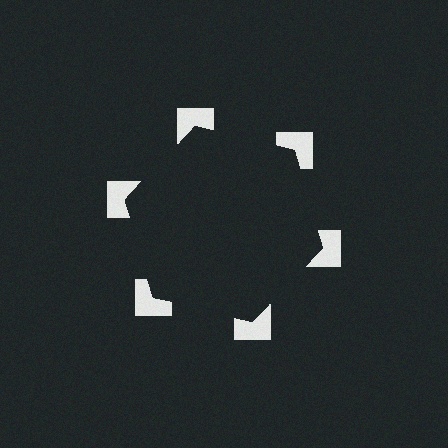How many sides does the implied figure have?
6 sides.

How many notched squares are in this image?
There are 6 — one at each vertex of the illusory hexagon.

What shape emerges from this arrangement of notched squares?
An illusory hexagon — its edges are inferred from the aligned wedge cuts in the notched squares, not physically drawn.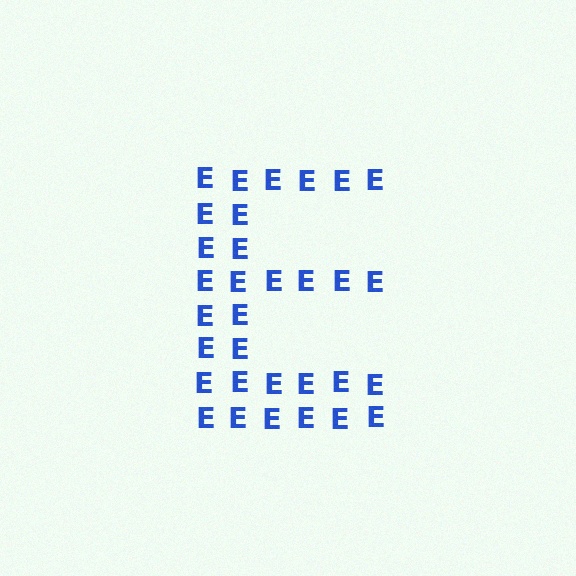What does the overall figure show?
The overall figure shows the letter E.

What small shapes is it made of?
It is made of small letter E's.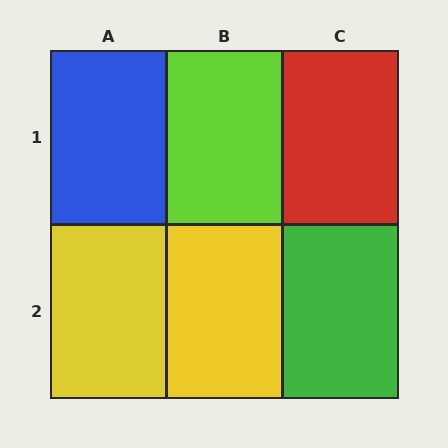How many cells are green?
1 cell is green.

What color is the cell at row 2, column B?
Yellow.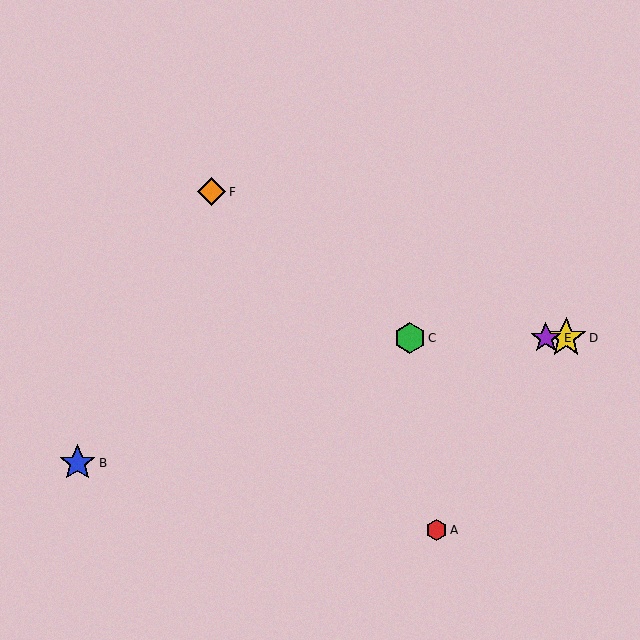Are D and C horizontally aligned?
Yes, both are at y≈338.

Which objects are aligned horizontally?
Objects C, D, E are aligned horizontally.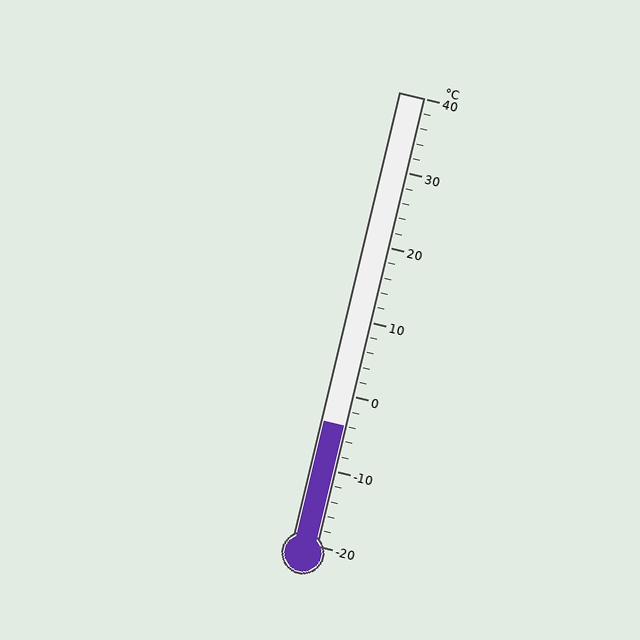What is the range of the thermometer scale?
The thermometer scale ranges from -20°C to 40°C.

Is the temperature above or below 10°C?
The temperature is below 10°C.